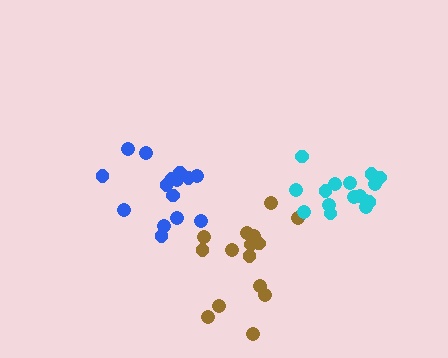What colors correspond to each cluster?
The clusters are colored: blue, brown, cyan.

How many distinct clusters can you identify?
There are 3 distinct clusters.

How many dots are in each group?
Group 1: 15 dots, Group 2: 15 dots, Group 3: 16 dots (46 total).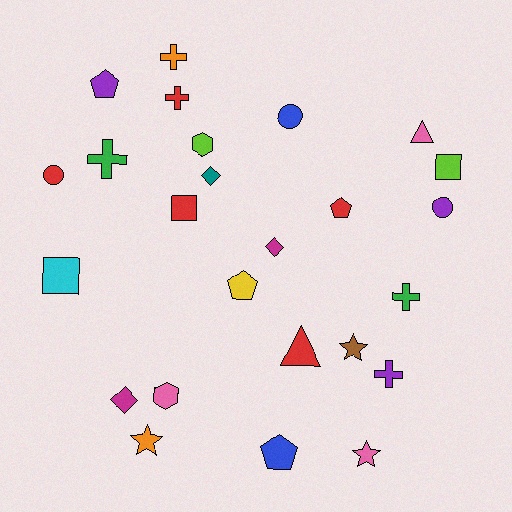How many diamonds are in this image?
There are 3 diamonds.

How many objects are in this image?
There are 25 objects.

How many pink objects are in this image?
There are 3 pink objects.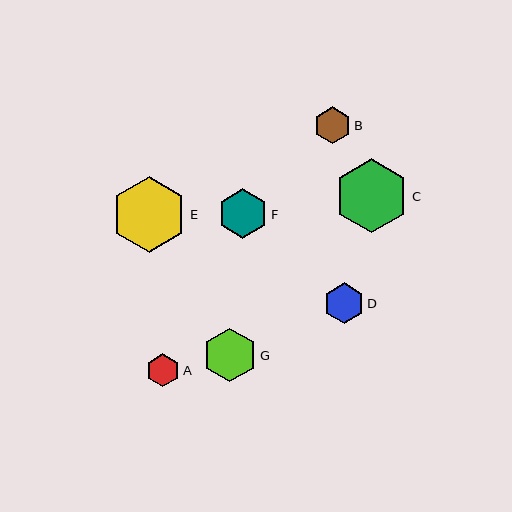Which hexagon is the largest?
Hexagon E is the largest with a size of approximately 75 pixels.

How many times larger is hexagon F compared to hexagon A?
Hexagon F is approximately 1.5 times the size of hexagon A.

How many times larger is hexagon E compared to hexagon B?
Hexagon E is approximately 2.1 times the size of hexagon B.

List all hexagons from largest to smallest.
From largest to smallest: E, C, G, F, D, B, A.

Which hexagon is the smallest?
Hexagon A is the smallest with a size of approximately 33 pixels.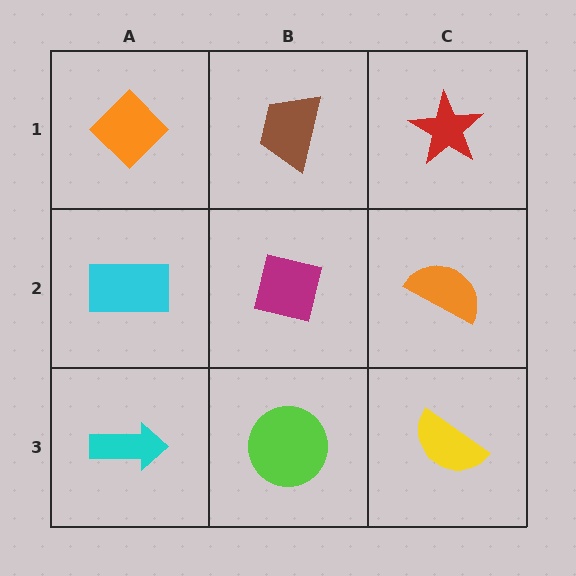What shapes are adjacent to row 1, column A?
A cyan rectangle (row 2, column A), a brown trapezoid (row 1, column B).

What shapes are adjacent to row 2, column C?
A red star (row 1, column C), a yellow semicircle (row 3, column C), a magenta square (row 2, column B).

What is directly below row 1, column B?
A magenta square.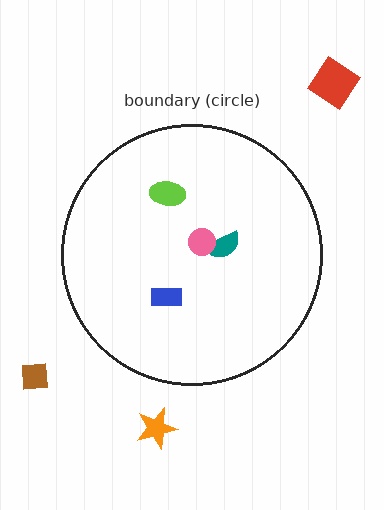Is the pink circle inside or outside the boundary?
Inside.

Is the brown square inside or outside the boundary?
Outside.